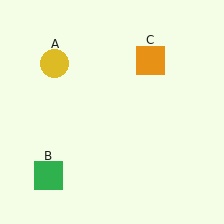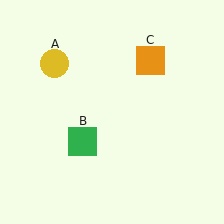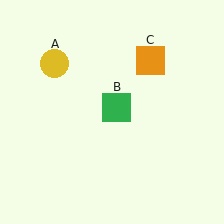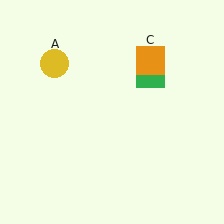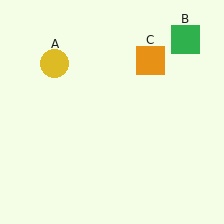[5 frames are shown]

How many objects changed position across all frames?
1 object changed position: green square (object B).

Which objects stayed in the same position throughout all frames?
Yellow circle (object A) and orange square (object C) remained stationary.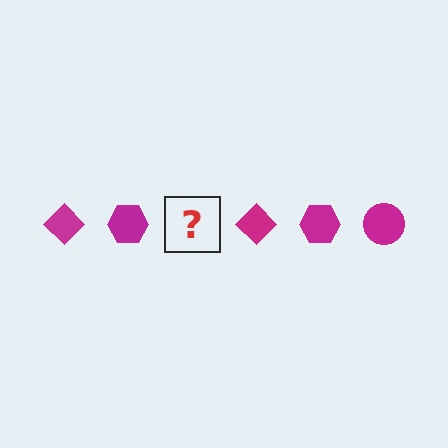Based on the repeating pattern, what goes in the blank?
The blank should be a magenta circle.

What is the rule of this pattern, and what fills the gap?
The rule is that the pattern cycles through diamond, hexagon, circle shapes in magenta. The gap should be filled with a magenta circle.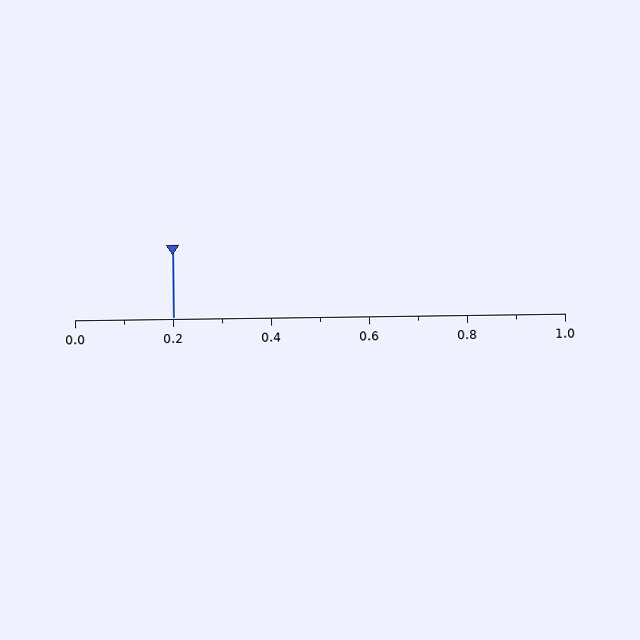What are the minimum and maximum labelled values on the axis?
The axis runs from 0.0 to 1.0.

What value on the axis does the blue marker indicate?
The marker indicates approximately 0.2.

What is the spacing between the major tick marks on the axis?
The major ticks are spaced 0.2 apart.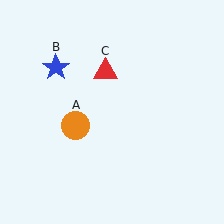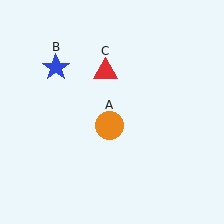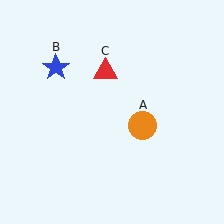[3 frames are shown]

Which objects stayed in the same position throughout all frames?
Blue star (object B) and red triangle (object C) remained stationary.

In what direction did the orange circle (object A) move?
The orange circle (object A) moved right.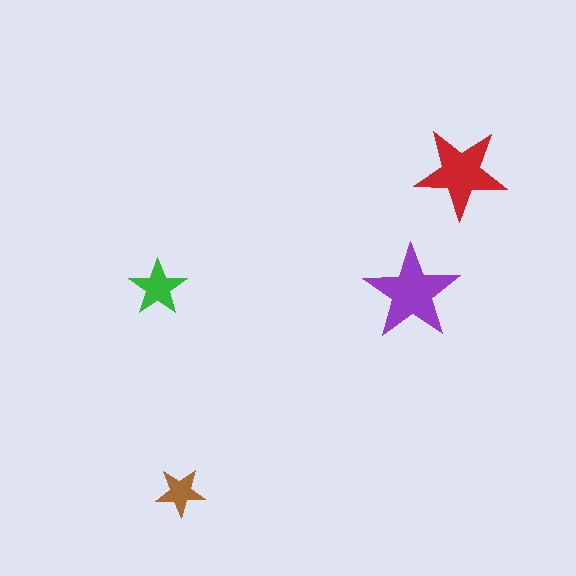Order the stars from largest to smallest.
the purple one, the red one, the green one, the brown one.